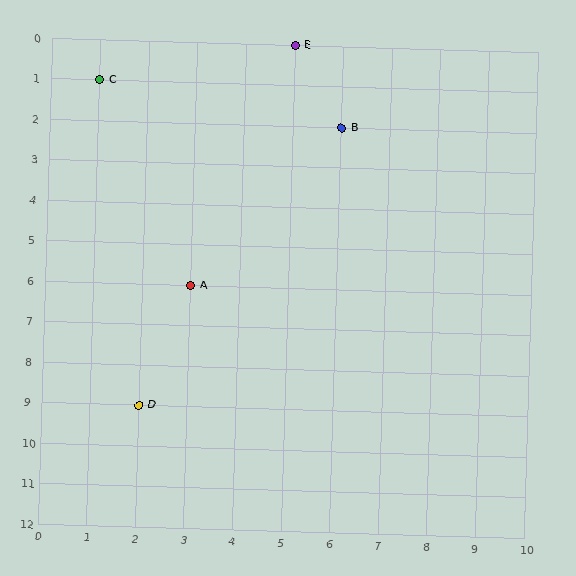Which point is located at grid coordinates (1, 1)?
Point C is at (1, 1).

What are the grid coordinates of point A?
Point A is at grid coordinates (3, 6).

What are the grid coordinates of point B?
Point B is at grid coordinates (6, 2).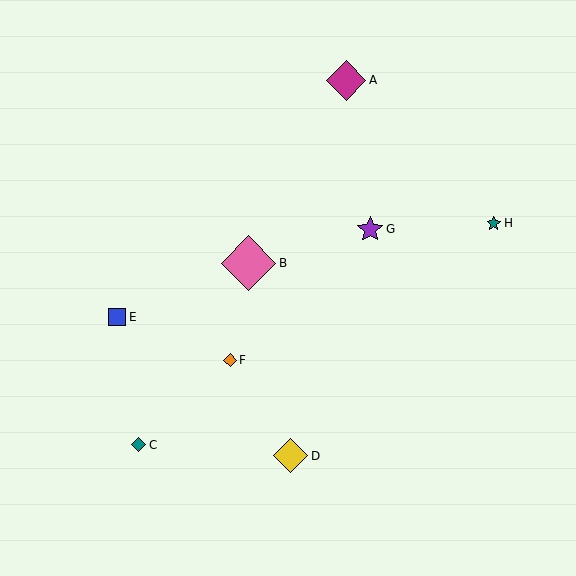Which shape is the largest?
The pink diamond (labeled B) is the largest.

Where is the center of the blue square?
The center of the blue square is at (117, 317).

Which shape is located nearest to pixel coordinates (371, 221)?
The purple star (labeled G) at (370, 229) is nearest to that location.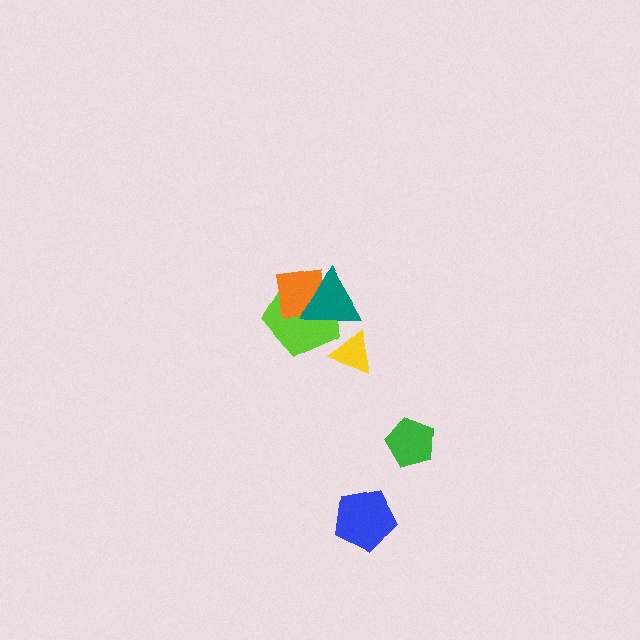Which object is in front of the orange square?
The teal triangle is in front of the orange square.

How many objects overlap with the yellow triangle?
0 objects overlap with the yellow triangle.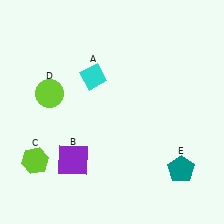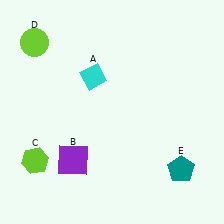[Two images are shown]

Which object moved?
The lime circle (D) moved up.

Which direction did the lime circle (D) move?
The lime circle (D) moved up.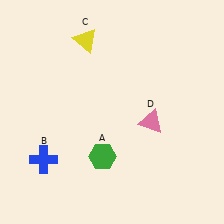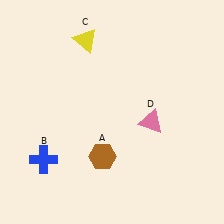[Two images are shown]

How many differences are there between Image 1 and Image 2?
There is 1 difference between the two images.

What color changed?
The hexagon (A) changed from green in Image 1 to brown in Image 2.